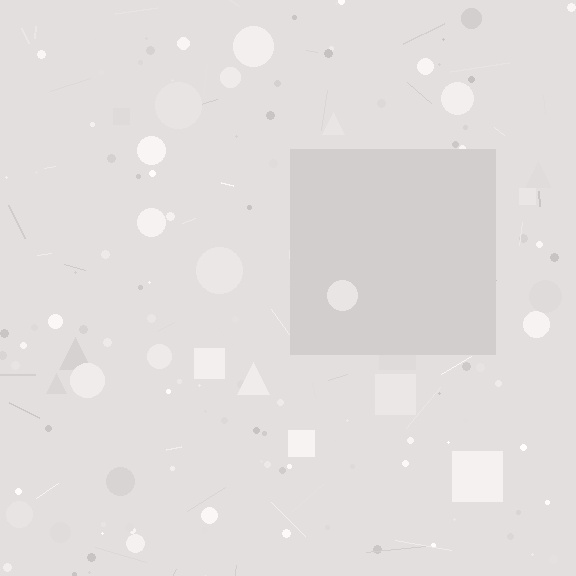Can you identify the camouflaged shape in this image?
The camouflaged shape is a square.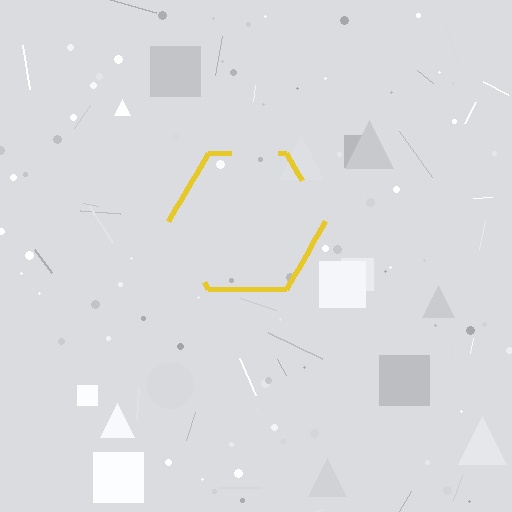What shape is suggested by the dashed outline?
The dashed outline suggests a hexagon.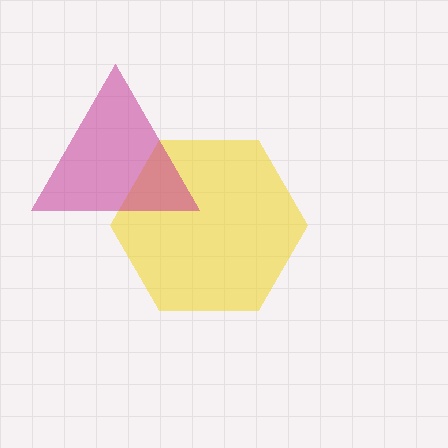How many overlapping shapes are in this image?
There are 2 overlapping shapes in the image.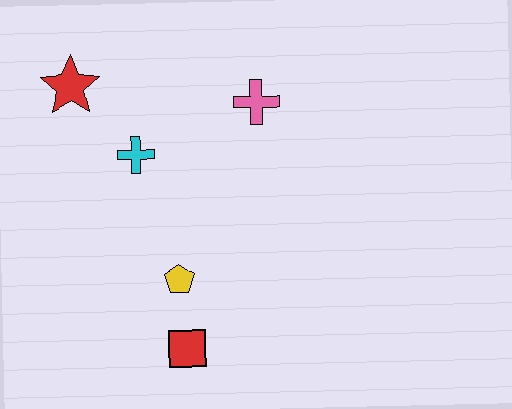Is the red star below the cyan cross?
No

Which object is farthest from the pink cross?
The red square is farthest from the pink cross.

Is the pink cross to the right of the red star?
Yes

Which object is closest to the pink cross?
The cyan cross is closest to the pink cross.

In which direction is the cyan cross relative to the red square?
The cyan cross is above the red square.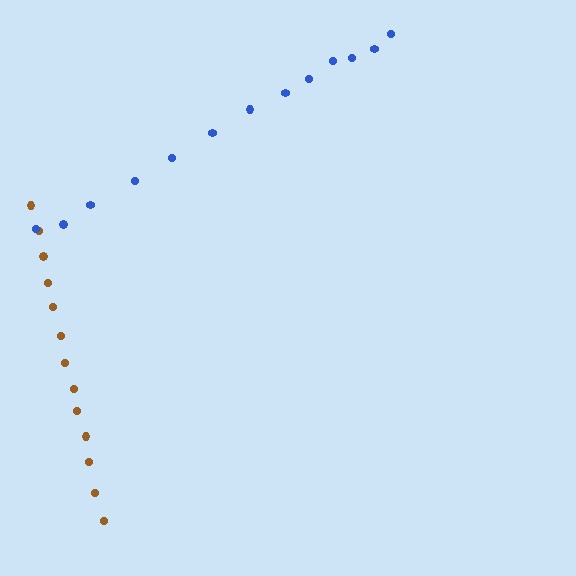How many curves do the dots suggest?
There are 2 distinct paths.